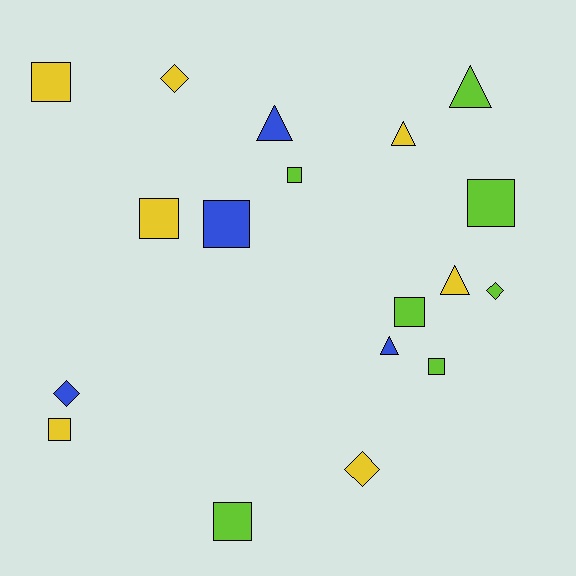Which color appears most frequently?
Lime, with 7 objects.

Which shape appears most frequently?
Square, with 9 objects.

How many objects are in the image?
There are 18 objects.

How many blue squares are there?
There is 1 blue square.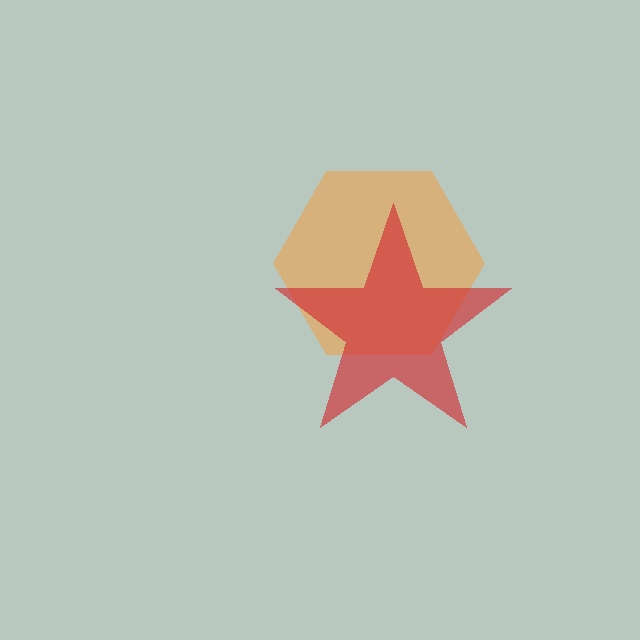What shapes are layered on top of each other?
The layered shapes are: an orange hexagon, a red star.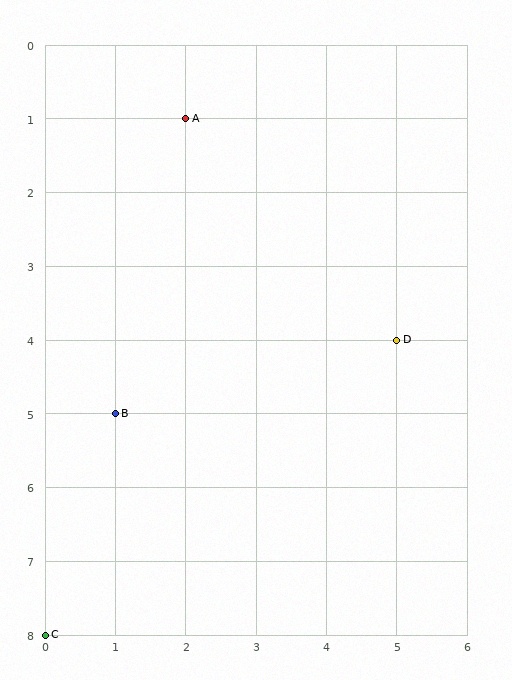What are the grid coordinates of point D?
Point D is at grid coordinates (5, 4).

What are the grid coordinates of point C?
Point C is at grid coordinates (0, 8).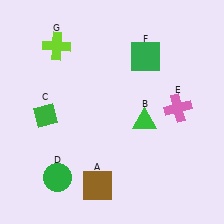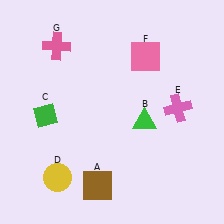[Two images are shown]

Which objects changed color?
D changed from green to yellow. F changed from green to pink. G changed from lime to pink.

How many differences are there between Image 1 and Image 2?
There are 3 differences between the two images.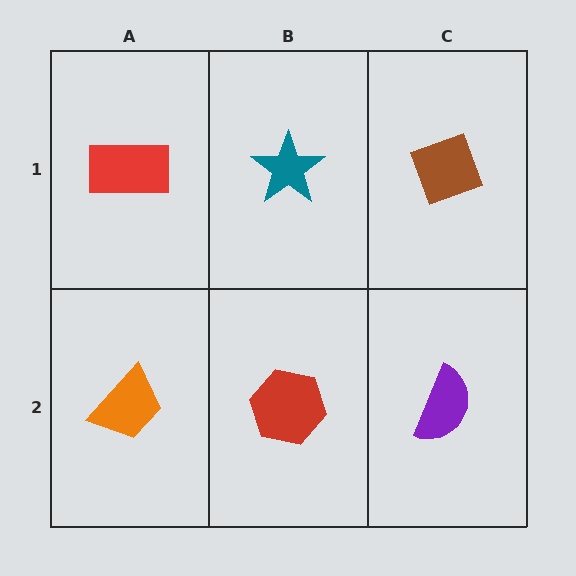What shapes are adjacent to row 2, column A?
A red rectangle (row 1, column A), a red hexagon (row 2, column B).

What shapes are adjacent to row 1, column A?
An orange trapezoid (row 2, column A), a teal star (row 1, column B).